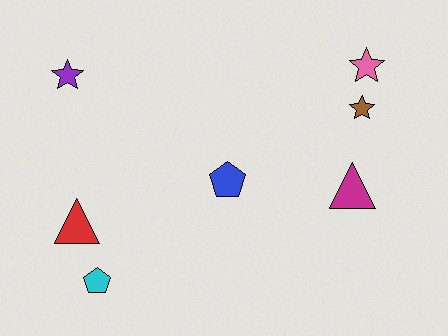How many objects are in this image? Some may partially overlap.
There are 7 objects.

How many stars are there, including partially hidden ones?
There are 3 stars.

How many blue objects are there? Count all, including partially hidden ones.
There is 1 blue object.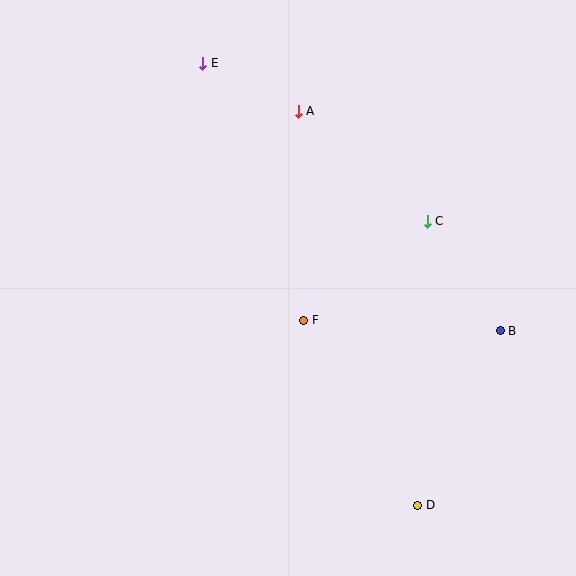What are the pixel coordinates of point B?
Point B is at (500, 331).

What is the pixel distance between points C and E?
The distance between C and E is 274 pixels.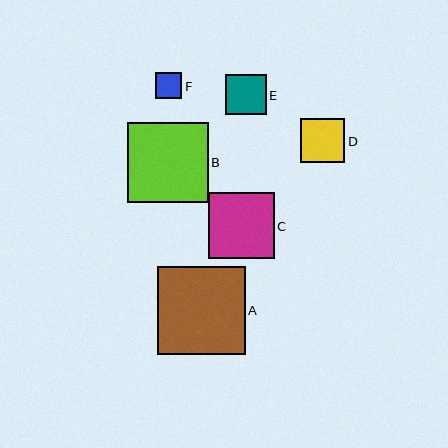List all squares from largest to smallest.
From largest to smallest: A, B, C, D, E, F.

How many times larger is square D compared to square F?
Square D is approximately 1.7 times the size of square F.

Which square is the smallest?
Square F is the smallest with a size of approximately 26 pixels.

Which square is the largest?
Square A is the largest with a size of approximately 87 pixels.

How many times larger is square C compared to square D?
Square C is approximately 1.5 times the size of square D.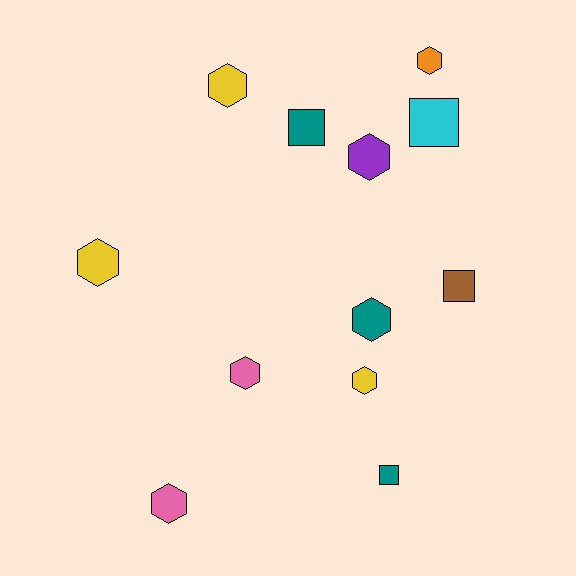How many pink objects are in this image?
There are 2 pink objects.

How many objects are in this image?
There are 12 objects.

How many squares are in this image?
There are 4 squares.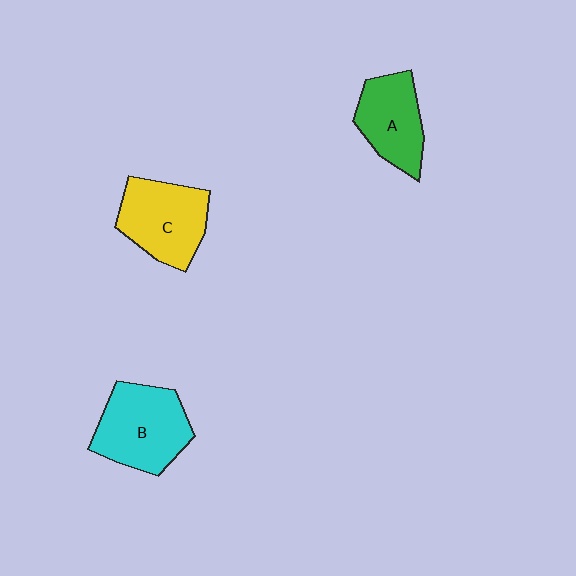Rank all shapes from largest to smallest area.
From largest to smallest: B (cyan), C (yellow), A (green).